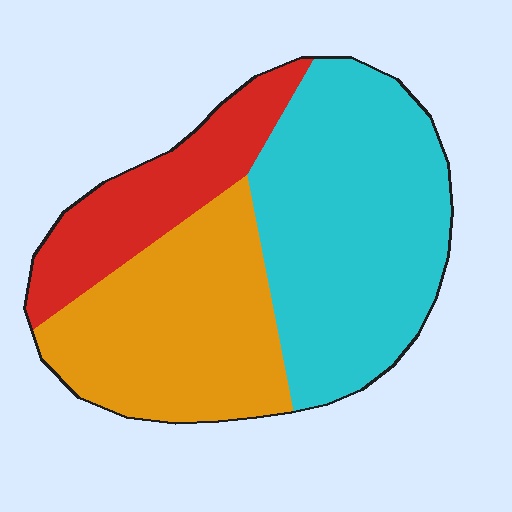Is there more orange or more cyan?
Cyan.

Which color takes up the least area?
Red, at roughly 20%.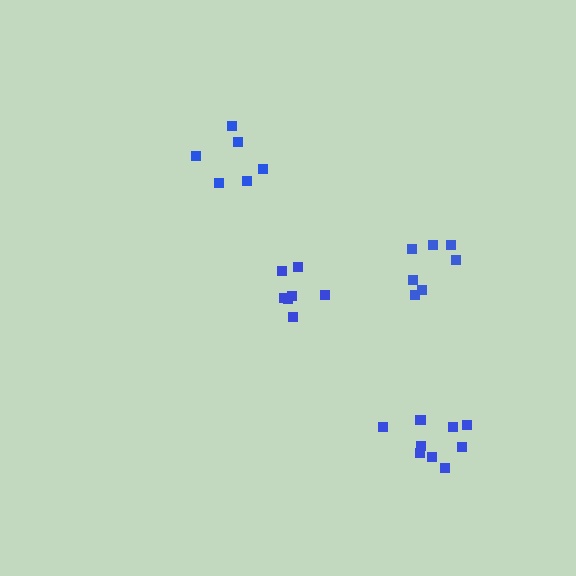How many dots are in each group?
Group 1: 6 dots, Group 2: 7 dots, Group 3: 9 dots, Group 4: 7 dots (29 total).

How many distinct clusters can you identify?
There are 4 distinct clusters.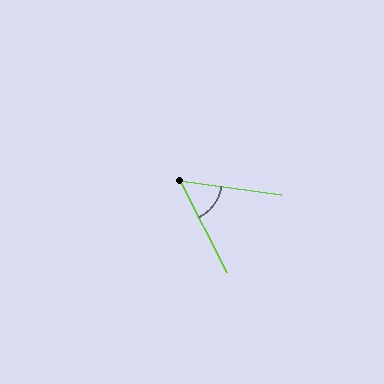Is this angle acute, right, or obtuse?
It is acute.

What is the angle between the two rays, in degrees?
Approximately 55 degrees.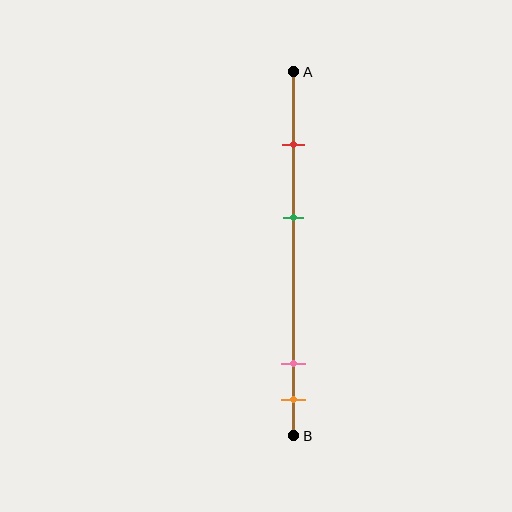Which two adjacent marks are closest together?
The pink and orange marks are the closest adjacent pair.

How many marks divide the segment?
There are 4 marks dividing the segment.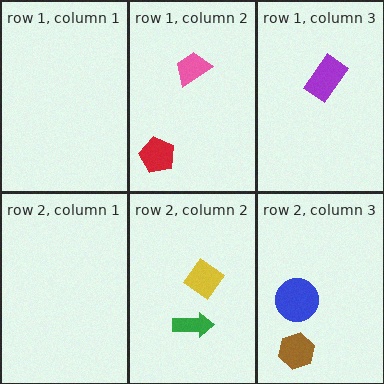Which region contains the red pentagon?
The row 1, column 2 region.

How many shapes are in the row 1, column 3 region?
1.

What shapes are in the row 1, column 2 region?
The red pentagon, the pink trapezoid.